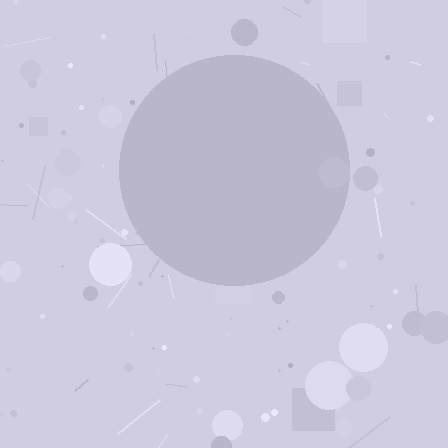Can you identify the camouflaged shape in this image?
The camouflaged shape is a circle.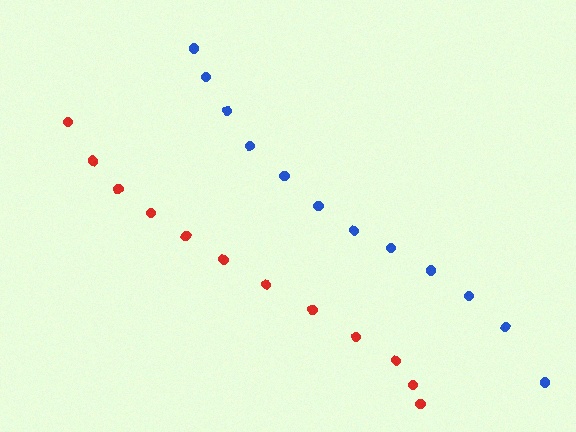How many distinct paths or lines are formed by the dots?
There are 2 distinct paths.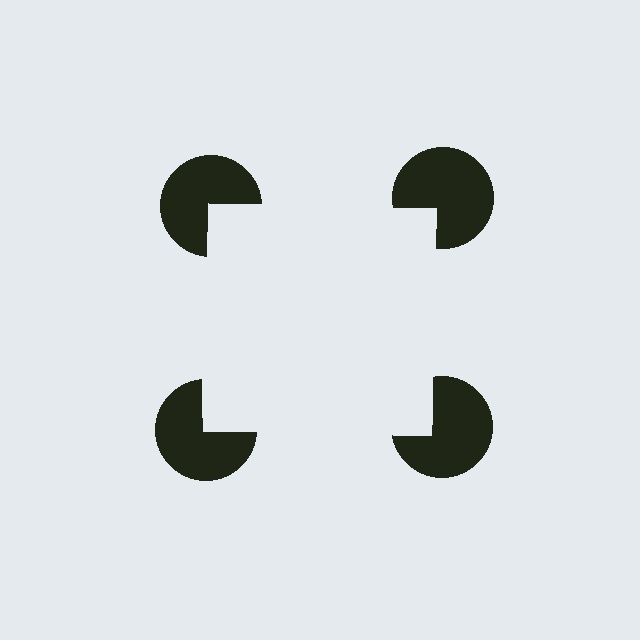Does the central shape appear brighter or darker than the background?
It typically appears slightly brighter than the background, even though no actual brightness change is drawn.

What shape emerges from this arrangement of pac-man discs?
An illusory square — its edges are inferred from the aligned wedge cuts in the pac-man discs, not physically drawn.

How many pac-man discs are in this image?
There are 4 — one at each vertex of the illusory square.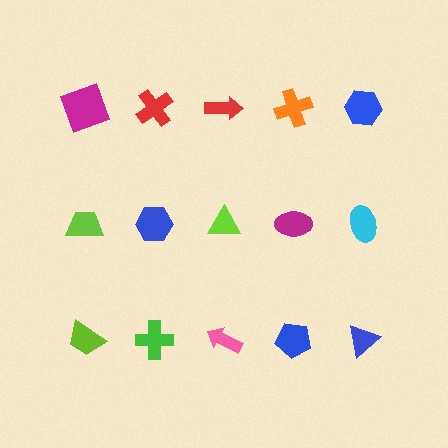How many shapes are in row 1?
5 shapes.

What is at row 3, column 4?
A blue pentagon.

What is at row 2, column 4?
A magenta ellipse.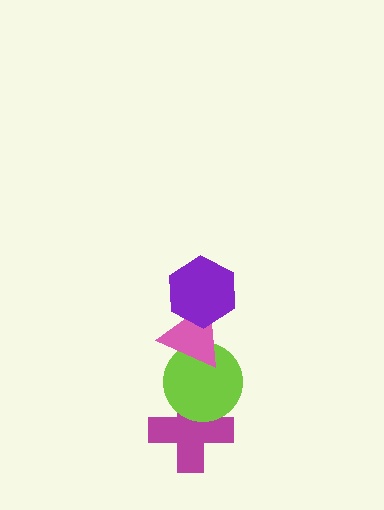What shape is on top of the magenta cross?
The lime circle is on top of the magenta cross.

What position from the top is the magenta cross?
The magenta cross is 4th from the top.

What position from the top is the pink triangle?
The pink triangle is 2nd from the top.